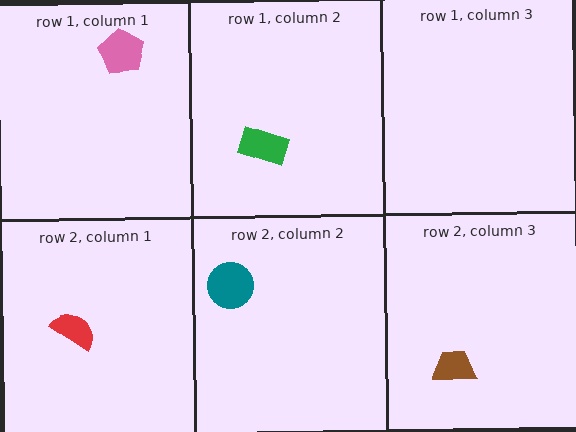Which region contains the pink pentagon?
The row 1, column 1 region.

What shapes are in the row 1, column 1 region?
The pink pentagon.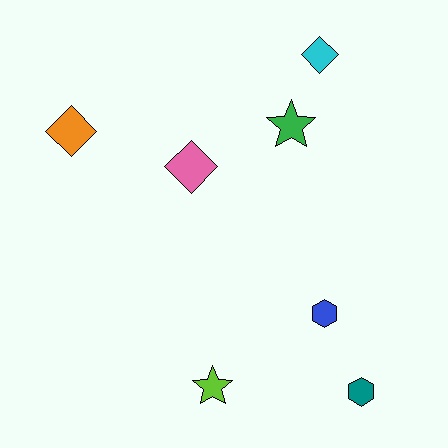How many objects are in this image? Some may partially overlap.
There are 7 objects.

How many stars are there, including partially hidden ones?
There are 2 stars.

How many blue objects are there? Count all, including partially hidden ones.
There is 1 blue object.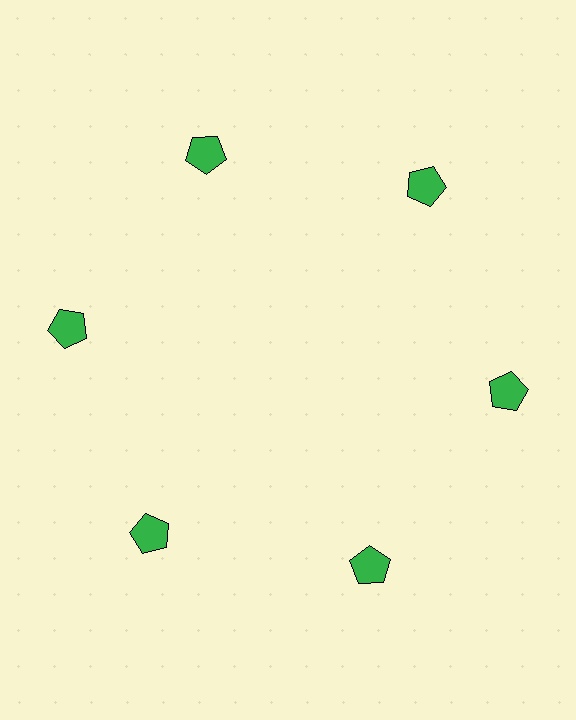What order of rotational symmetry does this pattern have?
This pattern has 6-fold rotational symmetry.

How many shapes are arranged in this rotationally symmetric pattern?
There are 6 shapes, arranged in 6 groups of 1.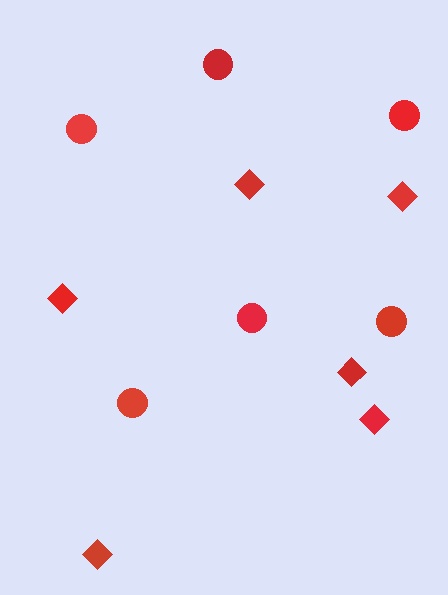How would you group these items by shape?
There are 2 groups: one group of diamonds (6) and one group of circles (6).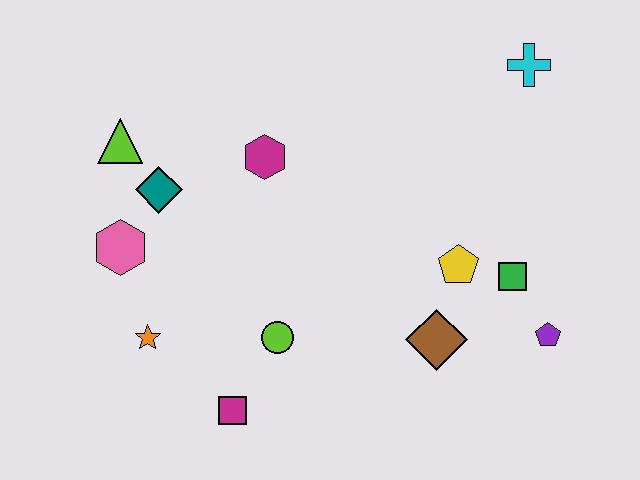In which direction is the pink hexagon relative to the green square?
The pink hexagon is to the left of the green square.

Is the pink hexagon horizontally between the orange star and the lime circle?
No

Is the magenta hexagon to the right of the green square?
No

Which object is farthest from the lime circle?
The cyan cross is farthest from the lime circle.